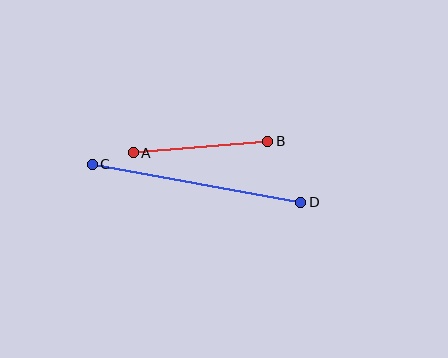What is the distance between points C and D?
The distance is approximately 212 pixels.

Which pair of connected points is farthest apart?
Points C and D are farthest apart.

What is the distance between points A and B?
The distance is approximately 135 pixels.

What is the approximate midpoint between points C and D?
The midpoint is at approximately (196, 183) pixels.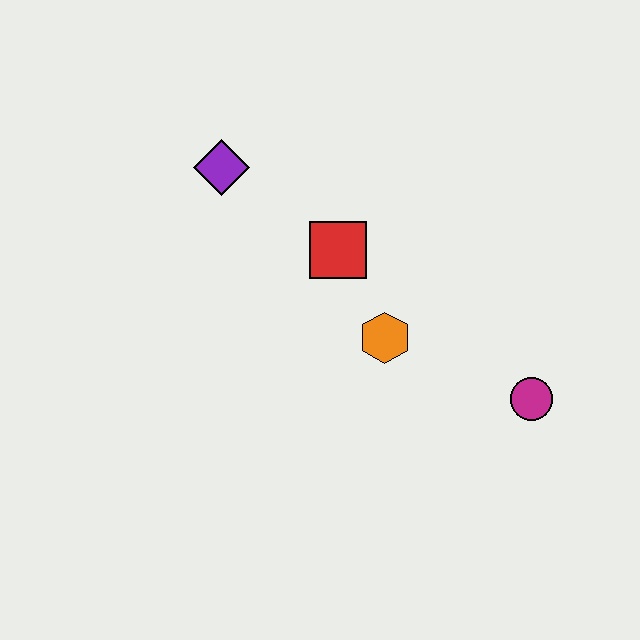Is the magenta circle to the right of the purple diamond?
Yes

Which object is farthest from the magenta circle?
The purple diamond is farthest from the magenta circle.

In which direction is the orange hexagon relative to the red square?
The orange hexagon is below the red square.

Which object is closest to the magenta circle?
The orange hexagon is closest to the magenta circle.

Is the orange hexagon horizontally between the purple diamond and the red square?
No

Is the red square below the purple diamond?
Yes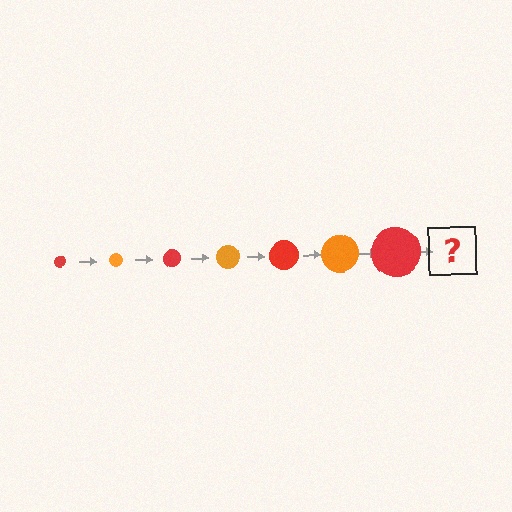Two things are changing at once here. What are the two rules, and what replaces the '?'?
The two rules are that the circle grows larger each step and the color cycles through red and orange. The '?' should be an orange circle, larger than the previous one.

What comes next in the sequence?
The next element should be an orange circle, larger than the previous one.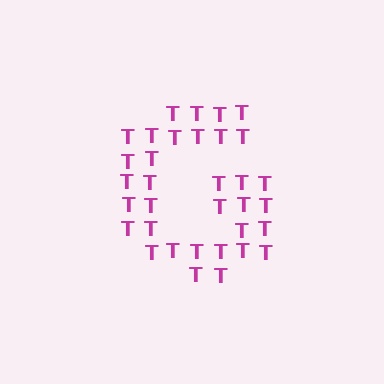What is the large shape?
The large shape is the letter G.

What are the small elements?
The small elements are letter T's.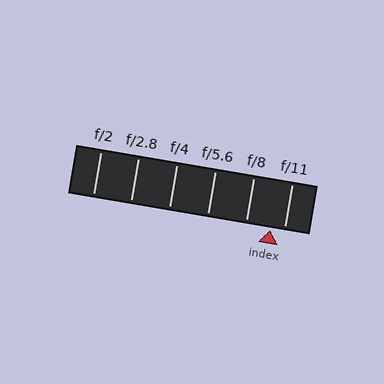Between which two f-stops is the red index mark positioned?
The index mark is between f/8 and f/11.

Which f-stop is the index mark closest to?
The index mark is closest to f/11.